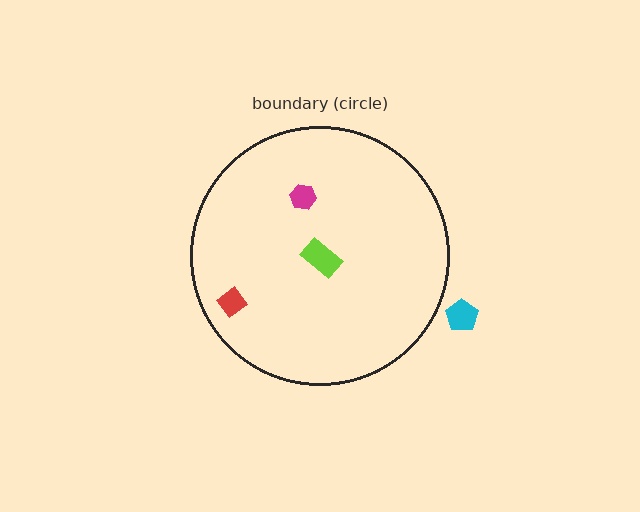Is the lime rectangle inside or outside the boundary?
Inside.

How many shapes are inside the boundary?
3 inside, 1 outside.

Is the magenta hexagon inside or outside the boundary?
Inside.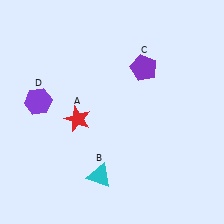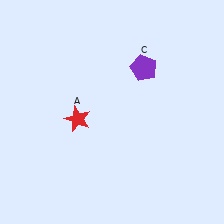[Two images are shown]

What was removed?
The cyan triangle (B), the purple hexagon (D) were removed in Image 2.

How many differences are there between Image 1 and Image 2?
There are 2 differences between the two images.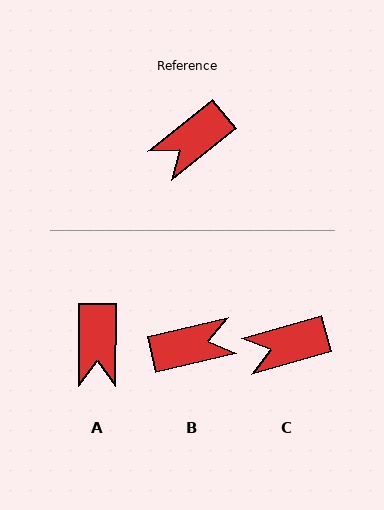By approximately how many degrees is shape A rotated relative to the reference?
Approximately 51 degrees counter-clockwise.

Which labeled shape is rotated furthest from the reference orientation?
B, about 154 degrees away.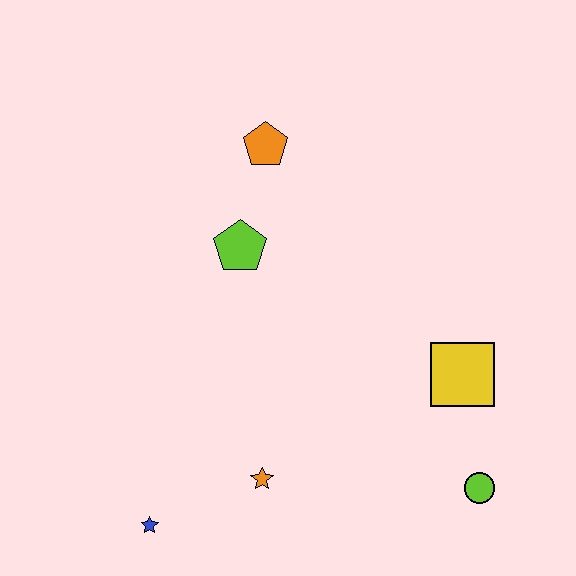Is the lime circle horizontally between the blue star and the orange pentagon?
No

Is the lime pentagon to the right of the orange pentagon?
No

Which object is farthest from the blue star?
The orange pentagon is farthest from the blue star.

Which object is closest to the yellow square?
The lime circle is closest to the yellow square.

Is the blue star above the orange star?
No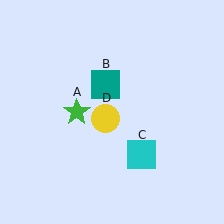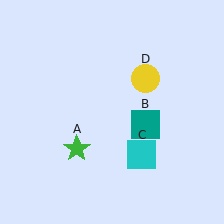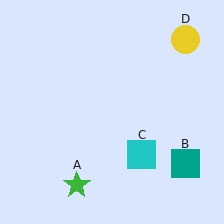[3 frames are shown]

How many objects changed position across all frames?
3 objects changed position: green star (object A), teal square (object B), yellow circle (object D).